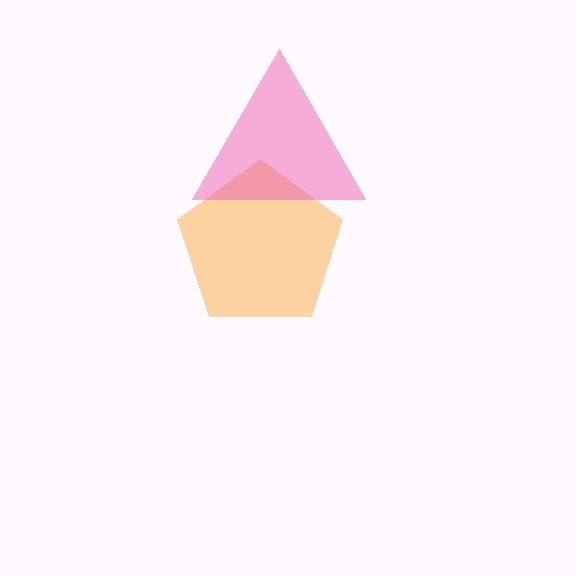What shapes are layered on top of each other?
The layered shapes are: an orange pentagon, a pink triangle.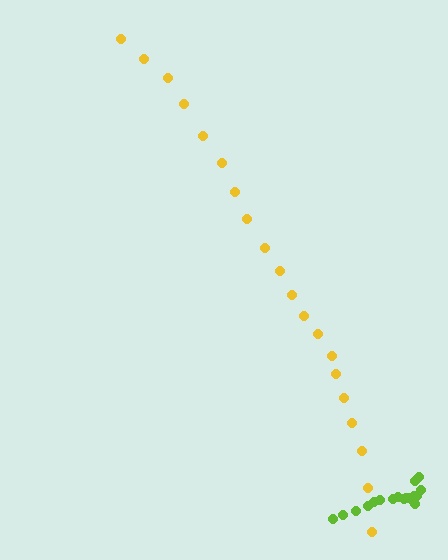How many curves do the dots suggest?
There are 2 distinct paths.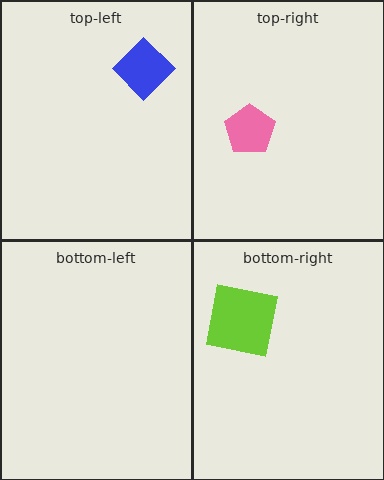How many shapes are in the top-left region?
1.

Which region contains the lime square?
The bottom-right region.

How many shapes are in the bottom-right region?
1.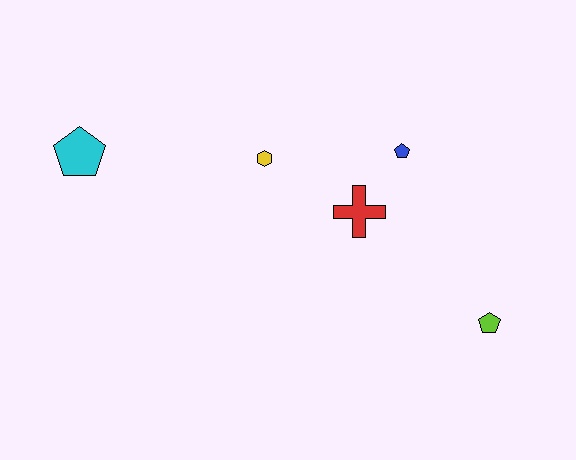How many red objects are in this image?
There is 1 red object.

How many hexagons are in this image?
There is 1 hexagon.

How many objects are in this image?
There are 5 objects.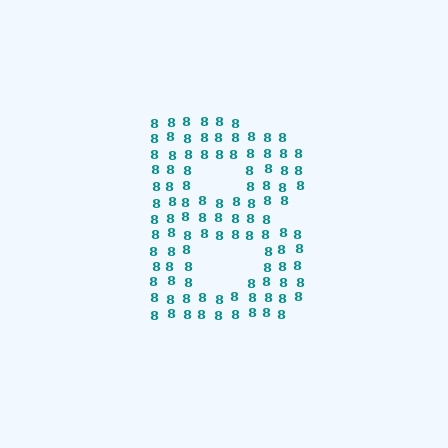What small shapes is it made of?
It is made of small digit 8's.